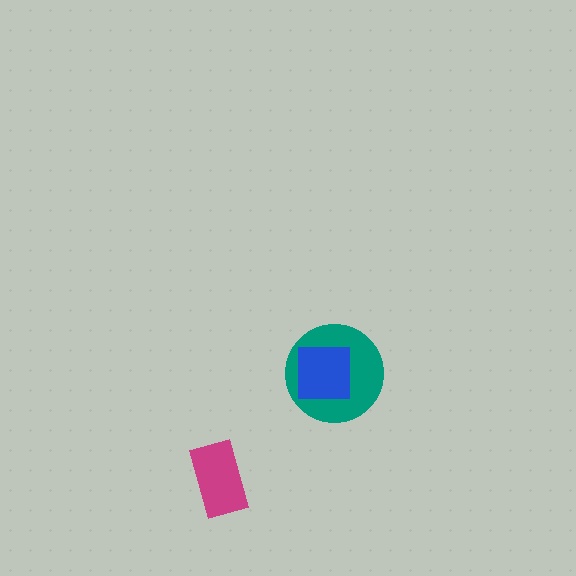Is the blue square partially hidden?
No, no other shape covers it.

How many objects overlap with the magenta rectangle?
0 objects overlap with the magenta rectangle.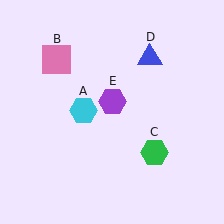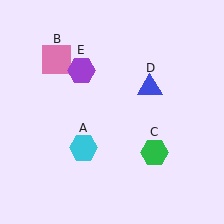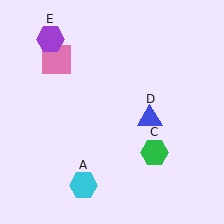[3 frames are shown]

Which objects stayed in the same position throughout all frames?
Pink square (object B) and green hexagon (object C) remained stationary.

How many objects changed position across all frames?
3 objects changed position: cyan hexagon (object A), blue triangle (object D), purple hexagon (object E).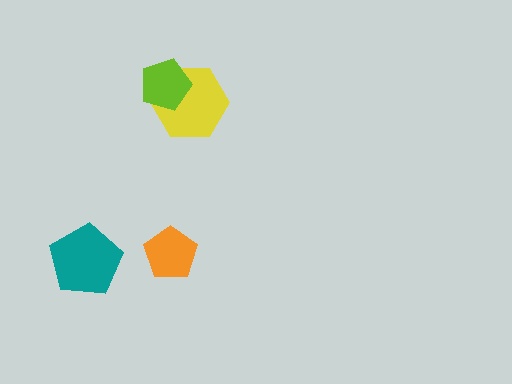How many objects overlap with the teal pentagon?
0 objects overlap with the teal pentagon.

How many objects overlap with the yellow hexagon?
1 object overlaps with the yellow hexagon.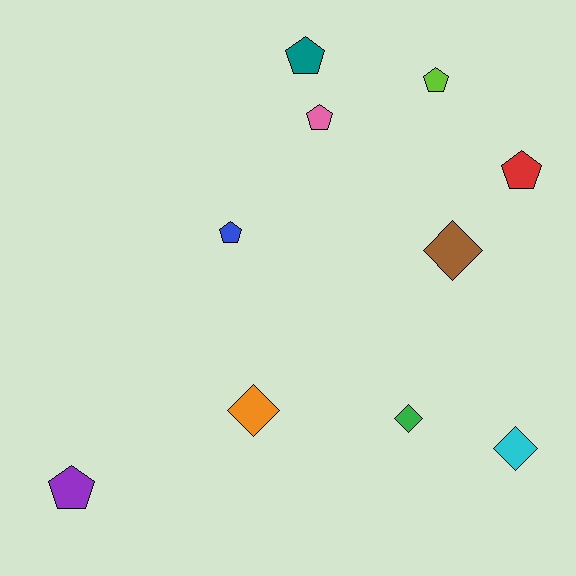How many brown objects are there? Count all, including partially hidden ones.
There is 1 brown object.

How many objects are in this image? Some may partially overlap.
There are 10 objects.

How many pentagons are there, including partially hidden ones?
There are 6 pentagons.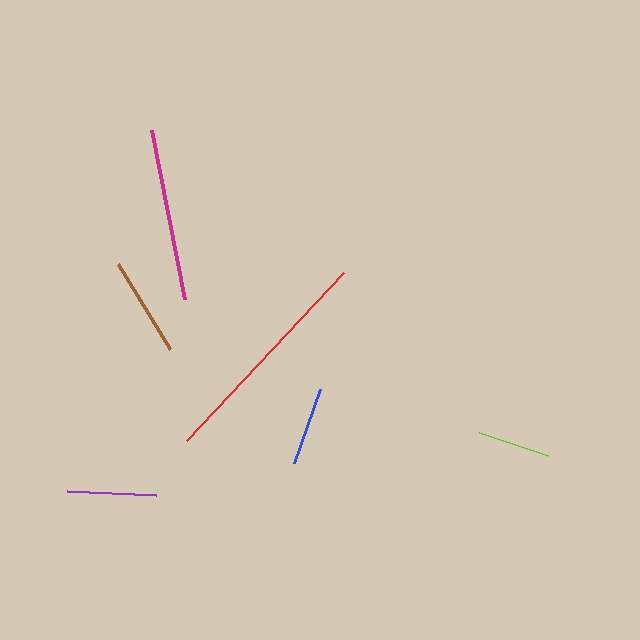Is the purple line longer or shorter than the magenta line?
The magenta line is longer than the purple line.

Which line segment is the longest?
The red line is the longest at approximately 230 pixels.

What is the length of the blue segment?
The blue segment is approximately 79 pixels long.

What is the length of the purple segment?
The purple segment is approximately 89 pixels long.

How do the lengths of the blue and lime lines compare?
The blue and lime lines are approximately the same length.